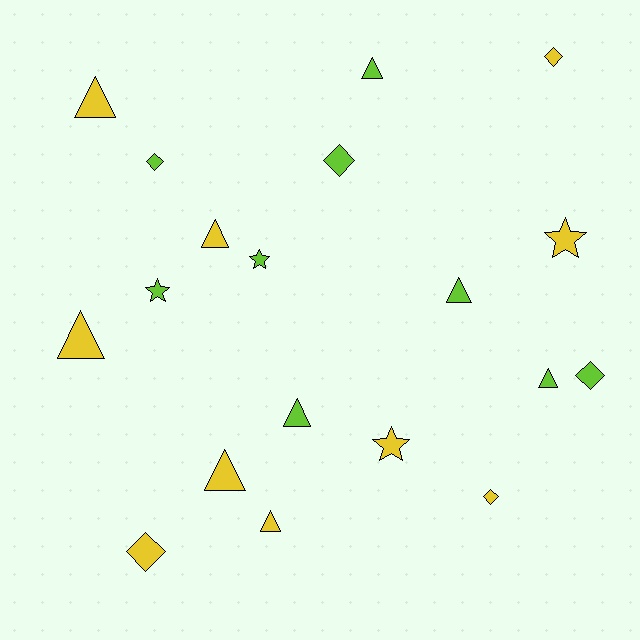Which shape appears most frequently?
Triangle, with 9 objects.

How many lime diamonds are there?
There are 3 lime diamonds.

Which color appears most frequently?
Yellow, with 10 objects.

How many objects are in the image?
There are 19 objects.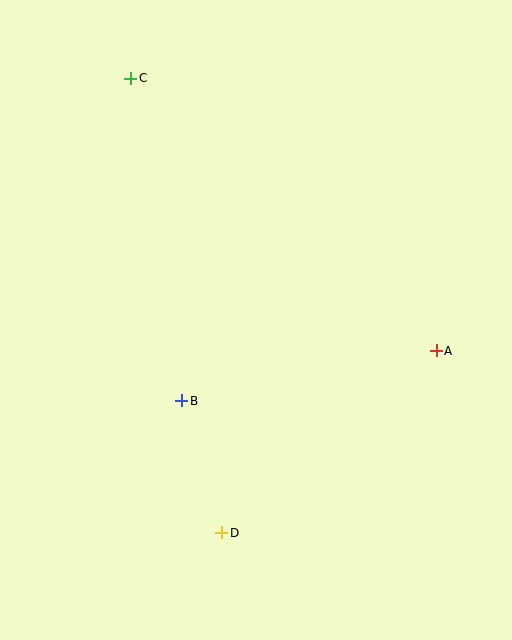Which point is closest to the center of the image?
Point B at (182, 401) is closest to the center.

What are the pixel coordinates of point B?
Point B is at (182, 401).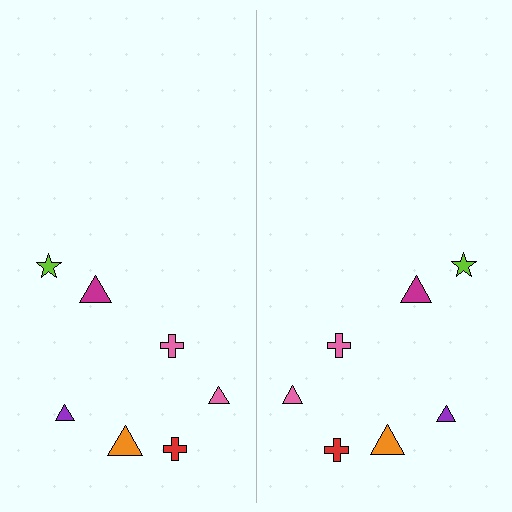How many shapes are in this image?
There are 14 shapes in this image.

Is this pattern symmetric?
Yes, this pattern has bilateral (reflection) symmetry.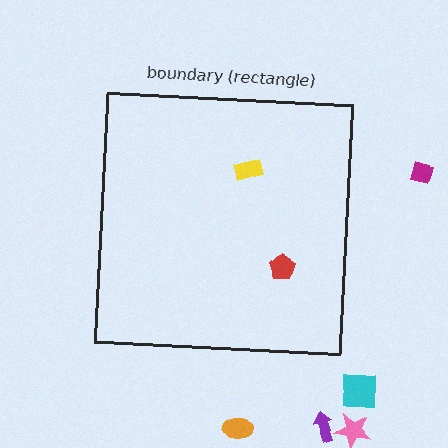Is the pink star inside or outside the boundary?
Outside.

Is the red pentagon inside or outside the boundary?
Inside.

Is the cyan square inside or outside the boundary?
Outside.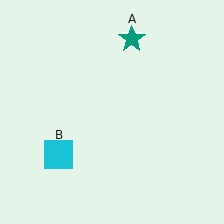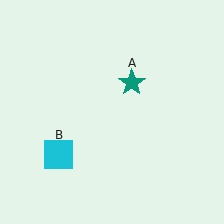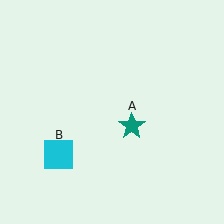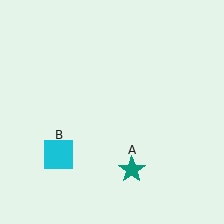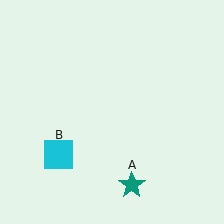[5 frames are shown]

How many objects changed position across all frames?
1 object changed position: teal star (object A).